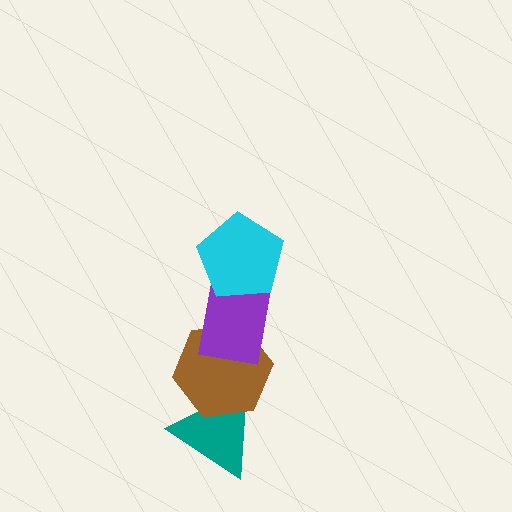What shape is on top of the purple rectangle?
The cyan pentagon is on top of the purple rectangle.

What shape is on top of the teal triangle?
The brown hexagon is on top of the teal triangle.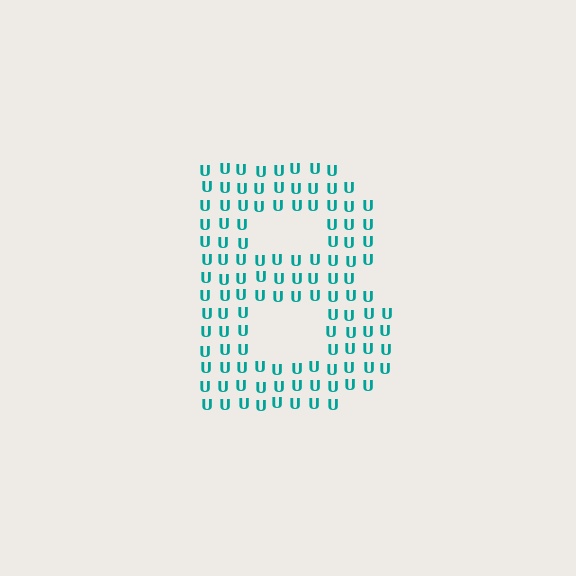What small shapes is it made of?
It is made of small letter U's.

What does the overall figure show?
The overall figure shows the letter B.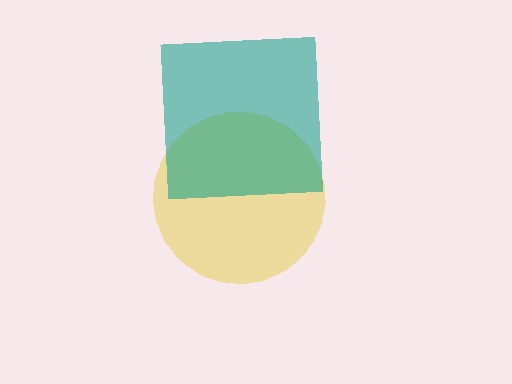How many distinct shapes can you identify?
There are 2 distinct shapes: a yellow circle, a teal square.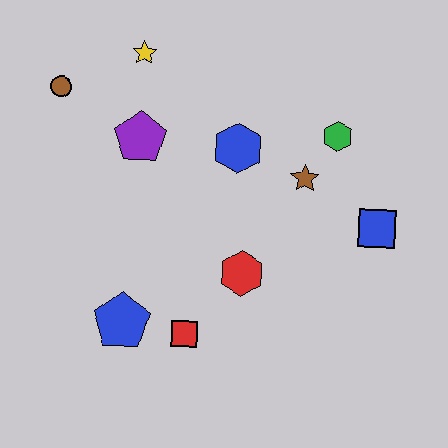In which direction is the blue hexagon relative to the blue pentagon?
The blue hexagon is above the blue pentagon.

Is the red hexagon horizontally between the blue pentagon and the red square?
No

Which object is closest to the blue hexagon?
The brown star is closest to the blue hexagon.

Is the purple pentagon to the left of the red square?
Yes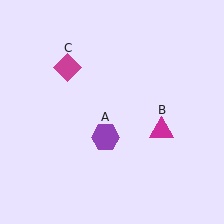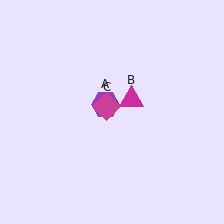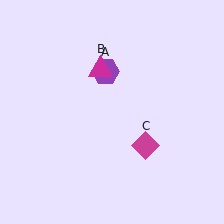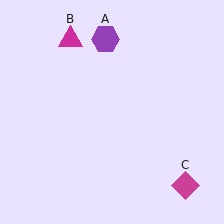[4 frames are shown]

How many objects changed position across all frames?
3 objects changed position: purple hexagon (object A), magenta triangle (object B), magenta diamond (object C).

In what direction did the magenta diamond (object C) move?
The magenta diamond (object C) moved down and to the right.